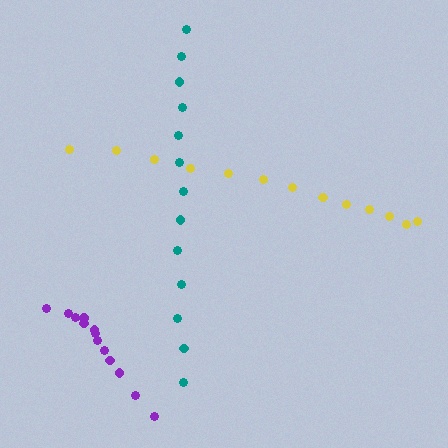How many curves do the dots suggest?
There are 3 distinct paths.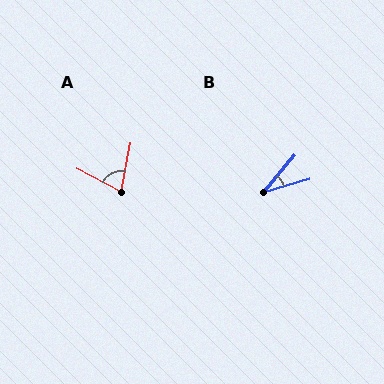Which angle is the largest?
A, at approximately 74 degrees.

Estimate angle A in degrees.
Approximately 74 degrees.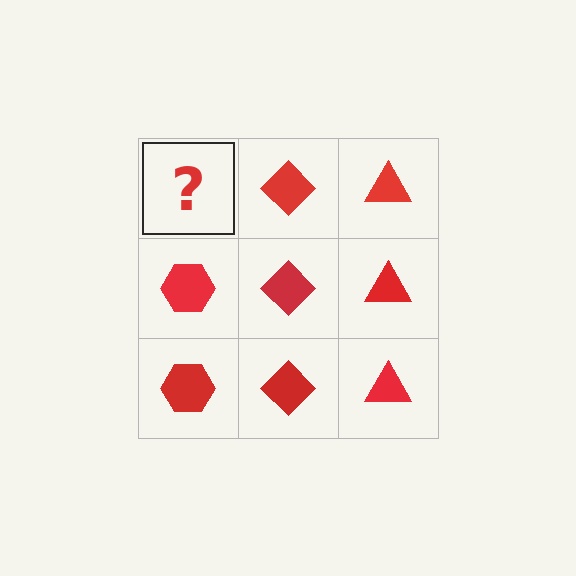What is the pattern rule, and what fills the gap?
The rule is that each column has a consistent shape. The gap should be filled with a red hexagon.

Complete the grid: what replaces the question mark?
The question mark should be replaced with a red hexagon.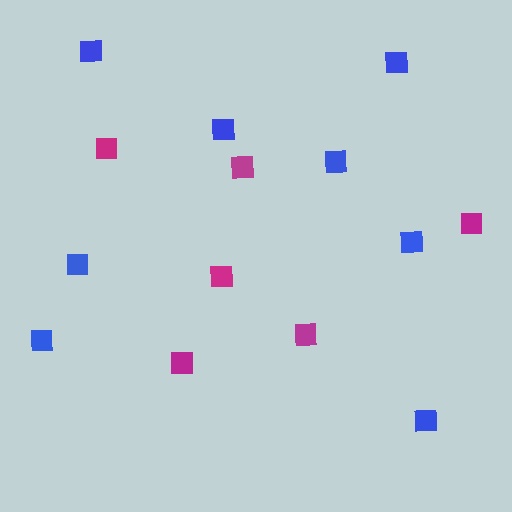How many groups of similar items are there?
There are 2 groups: one group of blue squares (8) and one group of magenta squares (6).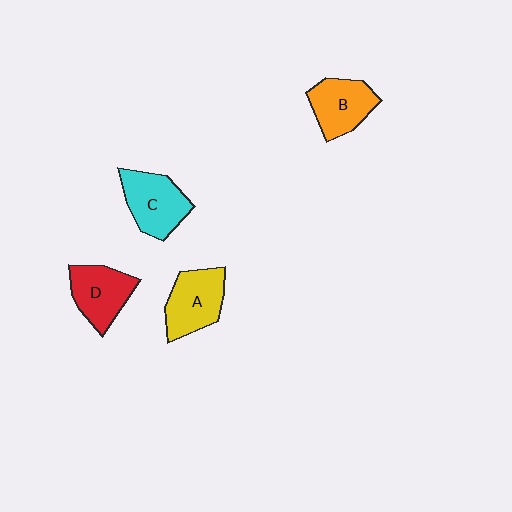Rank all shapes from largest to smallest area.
From largest to smallest: C (cyan), A (yellow), D (red), B (orange).